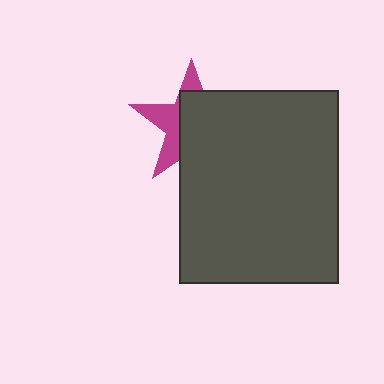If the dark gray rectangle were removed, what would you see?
You would see the complete magenta star.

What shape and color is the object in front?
The object in front is a dark gray rectangle.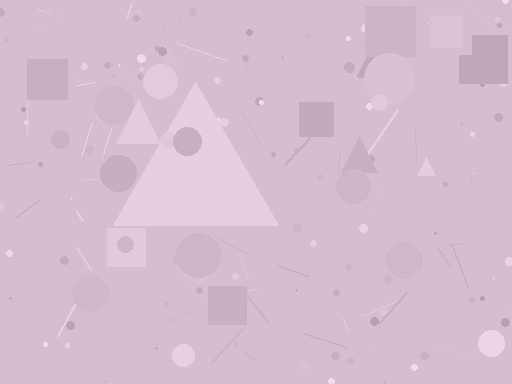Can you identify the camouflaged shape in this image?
The camouflaged shape is a triangle.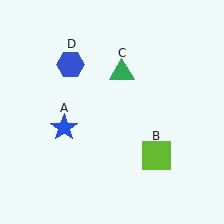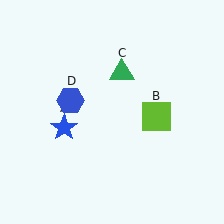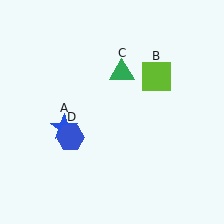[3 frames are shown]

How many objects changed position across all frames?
2 objects changed position: lime square (object B), blue hexagon (object D).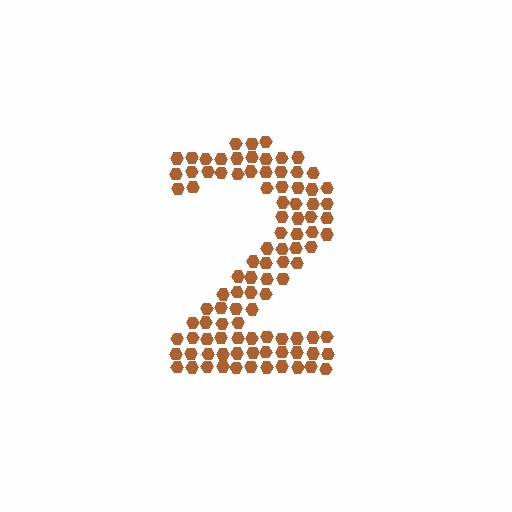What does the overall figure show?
The overall figure shows the digit 2.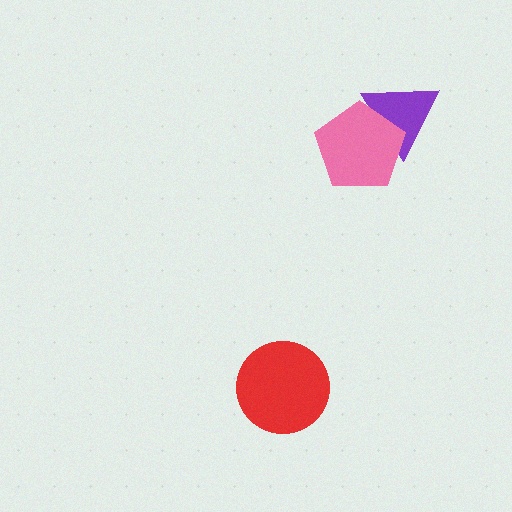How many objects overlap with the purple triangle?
1 object overlaps with the purple triangle.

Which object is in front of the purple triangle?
The pink pentagon is in front of the purple triangle.